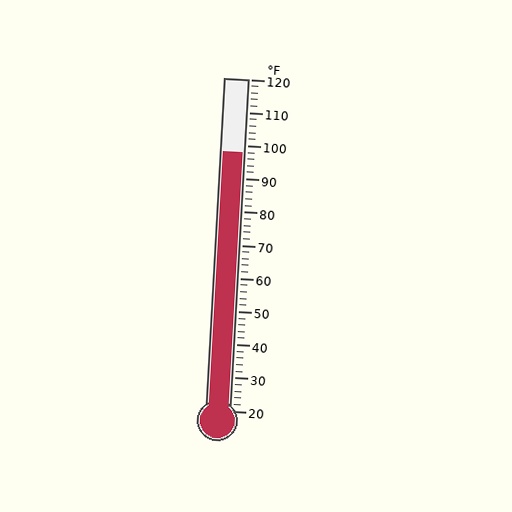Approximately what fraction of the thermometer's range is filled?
The thermometer is filled to approximately 80% of its range.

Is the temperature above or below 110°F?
The temperature is below 110°F.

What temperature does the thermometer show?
The thermometer shows approximately 98°F.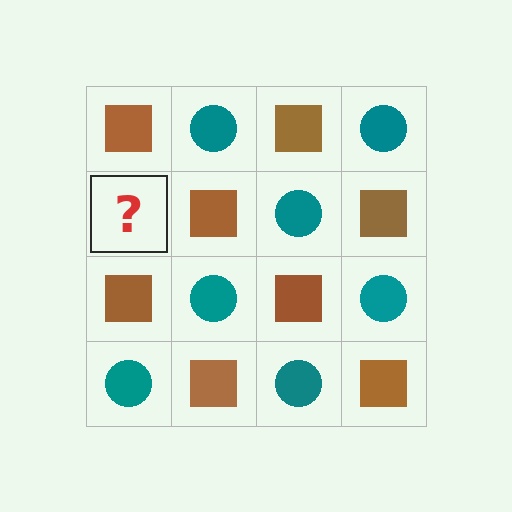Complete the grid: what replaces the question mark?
The question mark should be replaced with a teal circle.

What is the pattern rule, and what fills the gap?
The rule is that it alternates brown square and teal circle in a checkerboard pattern. The gap should be filled with a teal circle.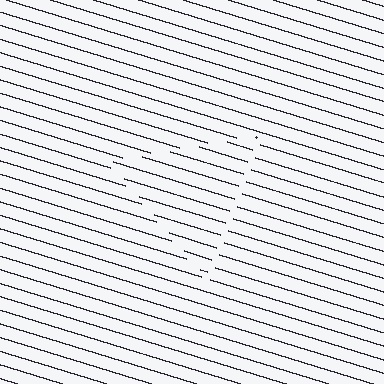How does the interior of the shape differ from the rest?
The interior of the shape contains the same grating, shifted by half a period — the contour is defined by the phase discontinuity where line-ends from the inner and outer gratings abut.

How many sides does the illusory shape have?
3 sides — the line-ends trace a triangle.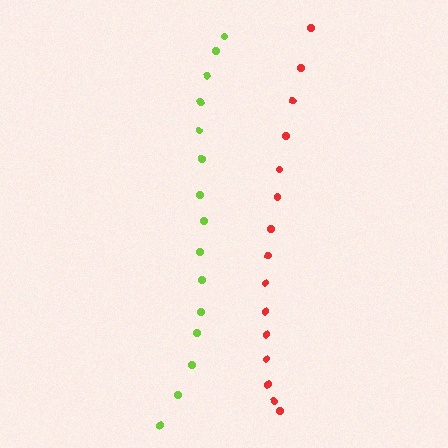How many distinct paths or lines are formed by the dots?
There are 2 distinct paths.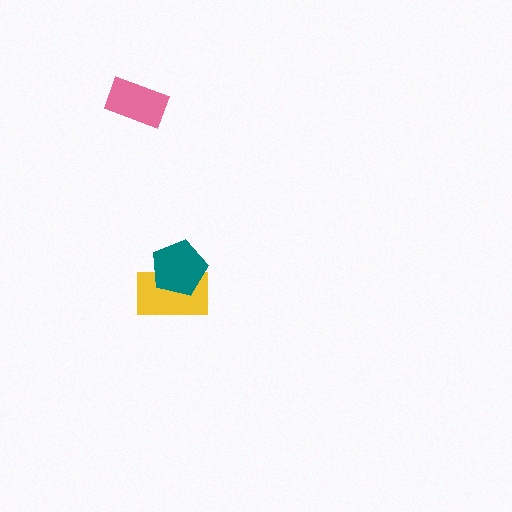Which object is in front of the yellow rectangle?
The teal pentagon is in front of the yellow rectangle.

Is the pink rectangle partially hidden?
No, no other shape covers it.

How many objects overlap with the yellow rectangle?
1 object overlaps with the yellow rectangle.